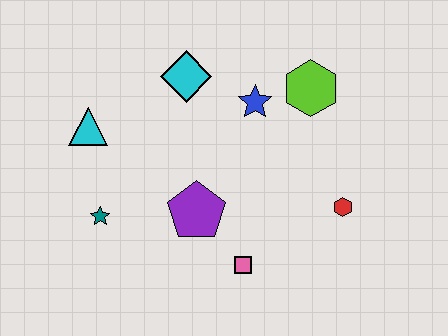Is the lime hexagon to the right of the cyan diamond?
Yes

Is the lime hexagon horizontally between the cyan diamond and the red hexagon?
Yes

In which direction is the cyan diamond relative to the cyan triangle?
The cyan diamond is to the right of the cyan triangle.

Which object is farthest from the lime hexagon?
The teal star is farthest from the lime hexagon.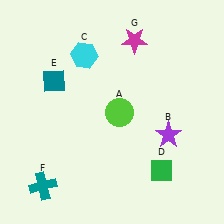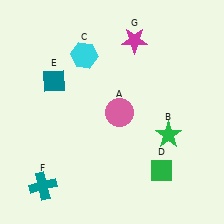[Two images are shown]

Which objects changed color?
A changed from lime to pink. B changed from purple to green.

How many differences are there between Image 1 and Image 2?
There are 2 differences between the two images.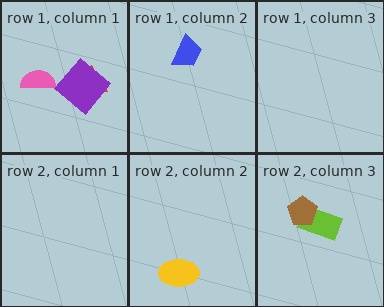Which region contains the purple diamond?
The row 1, column 1 region.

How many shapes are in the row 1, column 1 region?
3.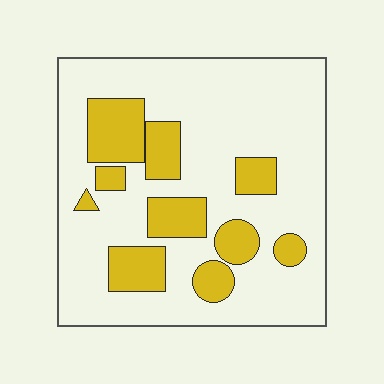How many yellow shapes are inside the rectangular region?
10.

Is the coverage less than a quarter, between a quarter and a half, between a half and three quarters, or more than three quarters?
Less than a quarter.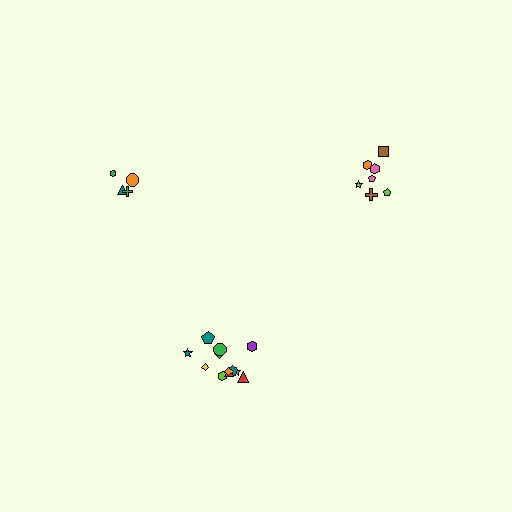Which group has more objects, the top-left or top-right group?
The top-right group.